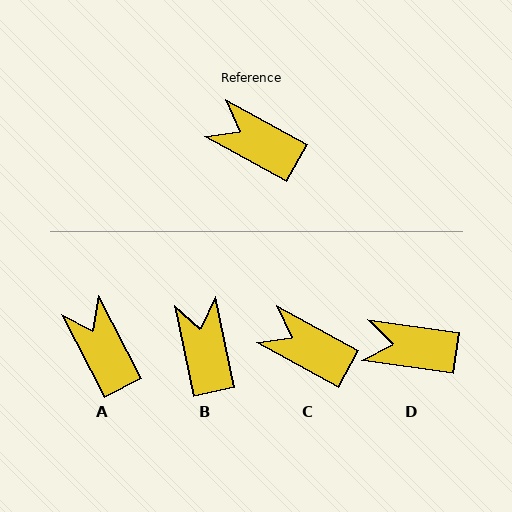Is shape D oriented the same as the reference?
No, it is off by about 21 degrees.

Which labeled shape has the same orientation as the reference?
C.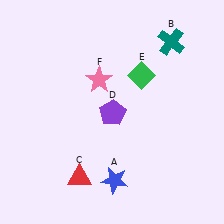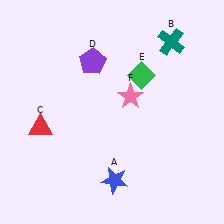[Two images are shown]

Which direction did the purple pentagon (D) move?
The purple pentagon (D) moved up.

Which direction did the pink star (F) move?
The pink star (F) moved right.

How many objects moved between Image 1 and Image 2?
3 objects moved between the two images.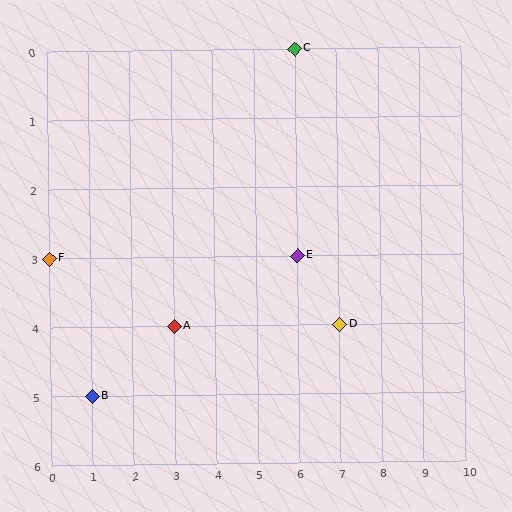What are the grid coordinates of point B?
Point B is at grid coordinates (1, 5).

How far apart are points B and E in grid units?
Points B and E are 5 columns and 2 rows apart (about 5.4 grid units diagonally).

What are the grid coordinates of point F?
Point F is at grid coordinates (0, 3).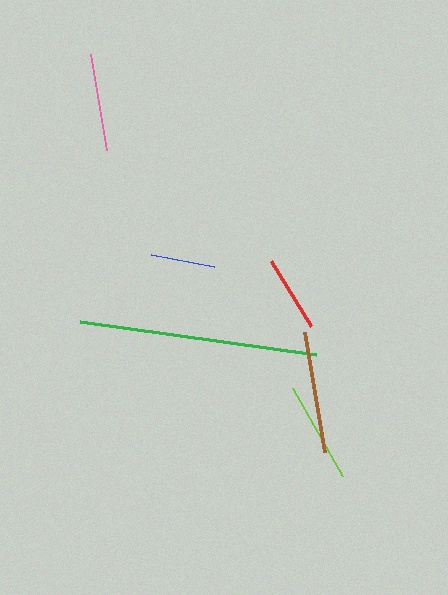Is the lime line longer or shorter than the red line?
The lime line is longer than the red line.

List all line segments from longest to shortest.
From longest to shortest: green, brown, lime, pink, red, blue.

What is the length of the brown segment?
The brown segment is approximately 122 pixels long.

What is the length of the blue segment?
The blue segment is approximately 64 pixels long.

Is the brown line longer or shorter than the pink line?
The brown line is longer than the pink line.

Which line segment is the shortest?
The blue line is the shortest at approximately 64 pixels.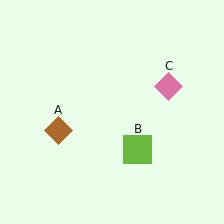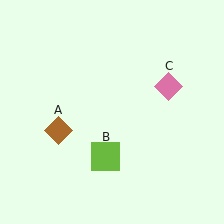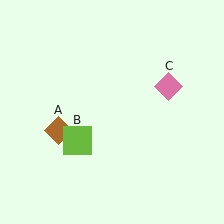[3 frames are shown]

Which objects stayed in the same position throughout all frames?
Brown diamond (object A) and pink diamond (object C) remained stationary.